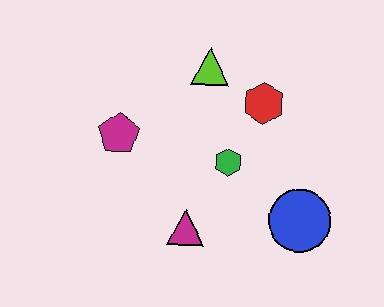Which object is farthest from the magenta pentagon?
The blue circle is farthest from the magenta pentagon.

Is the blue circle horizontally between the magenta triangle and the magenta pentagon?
No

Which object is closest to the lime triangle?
The red hexagon is closest to the lime triangle.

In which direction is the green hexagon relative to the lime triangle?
The green hexagon is below the lime triangle.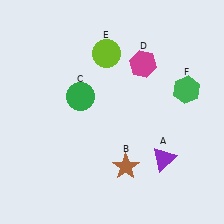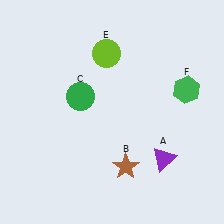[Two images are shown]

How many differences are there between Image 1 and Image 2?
There is 1 difference between the two images.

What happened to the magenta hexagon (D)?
The magenta hexagon (D) was removed in Image 2. It was in the top-right area of Image 1.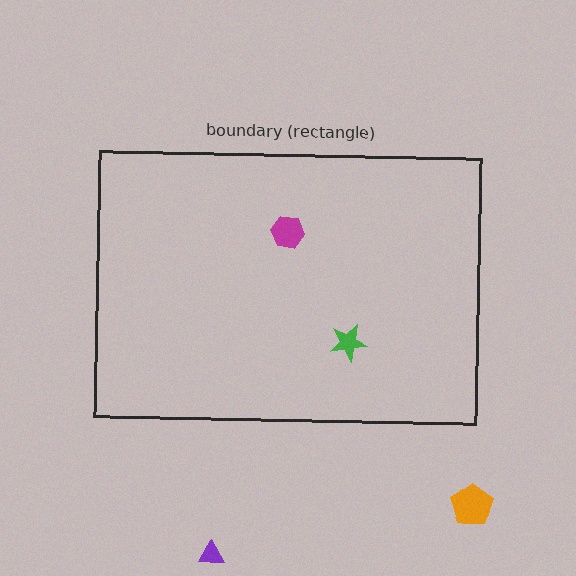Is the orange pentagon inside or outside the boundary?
Outside.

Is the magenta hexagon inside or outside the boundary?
Inside.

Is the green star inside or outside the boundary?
Inside.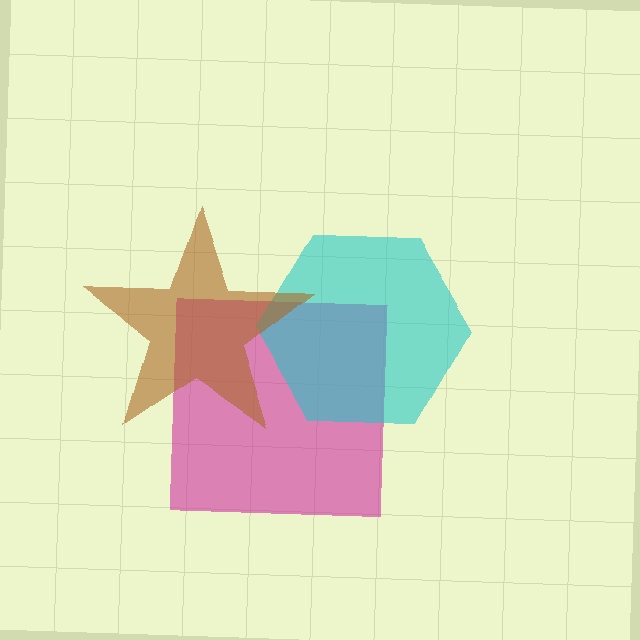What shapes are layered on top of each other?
The layered shapes are: a magenta square, a cyan hexagon, a brown star.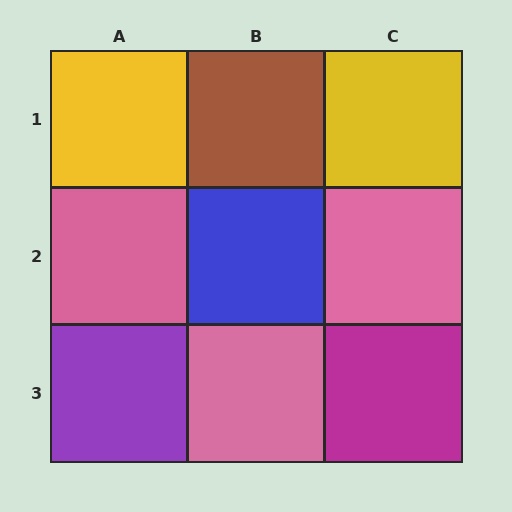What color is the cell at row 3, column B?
Pink.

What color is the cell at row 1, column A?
Yellow.